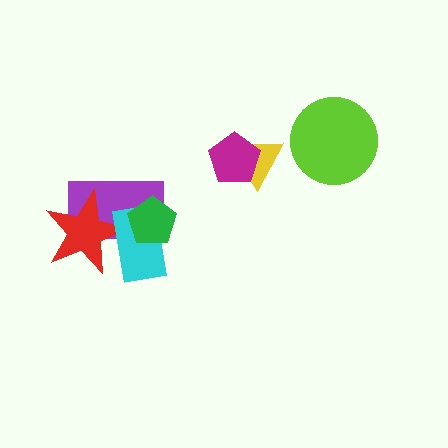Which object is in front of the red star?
The cyan rectangle is in front of the red star.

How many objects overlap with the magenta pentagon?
1 object overlaps with the magenta pentagon.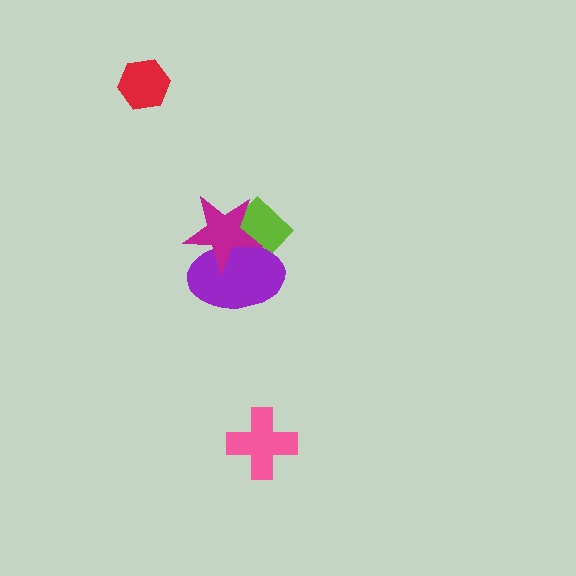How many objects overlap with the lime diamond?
2 objects overlap with the lime diamond.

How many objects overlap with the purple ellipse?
2 objects overlap with the purple ellipse.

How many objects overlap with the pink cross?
0 objects overlap with the pink cross.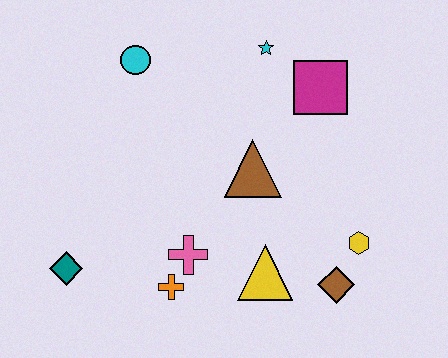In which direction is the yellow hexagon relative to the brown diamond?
The yellow hexagon is above the brown diamond.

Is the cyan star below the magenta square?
No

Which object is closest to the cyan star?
The magenta square is closest to the cyan star.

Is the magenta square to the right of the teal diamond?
Yes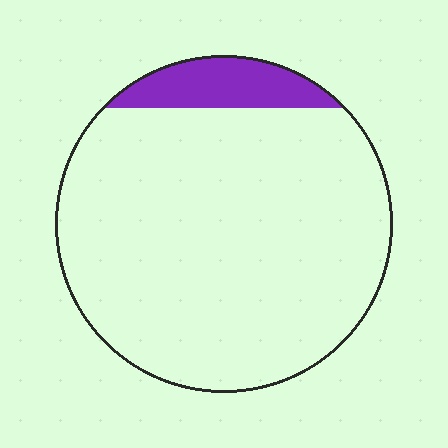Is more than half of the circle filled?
No.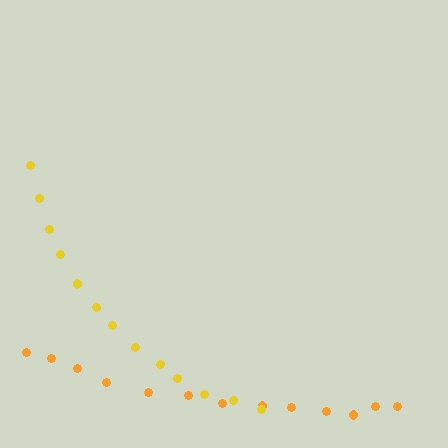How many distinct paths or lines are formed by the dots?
There are 2 distinct paths.